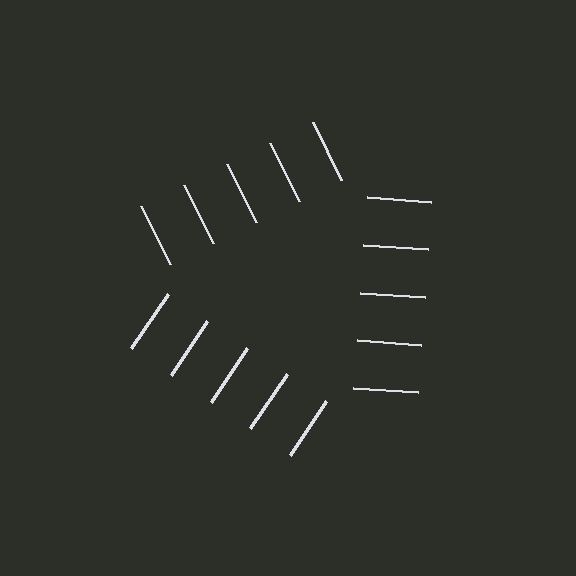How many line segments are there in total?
15 — 5 along each of the 3 edges.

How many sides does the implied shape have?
3 sides — the line-ends trace a triangle.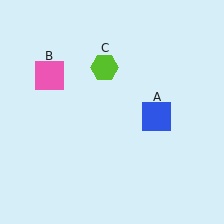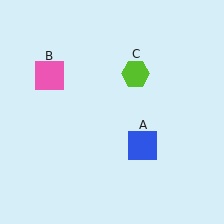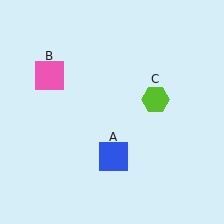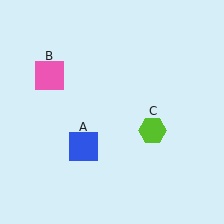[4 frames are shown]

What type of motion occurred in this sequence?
The blue square (object A), lime hexagon (object C) rotated clockwise around the center of the scene.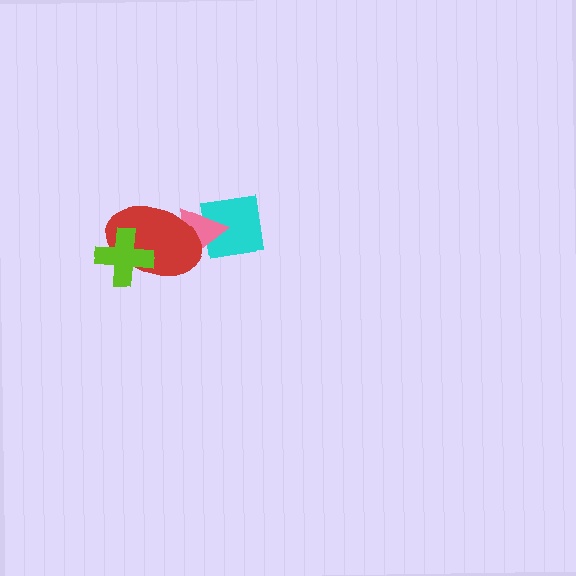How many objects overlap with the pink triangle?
2 objects overlap with the pink triangle.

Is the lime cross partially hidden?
No, no other shape covers it.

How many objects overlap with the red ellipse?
2 objects overlap with the red ellipse.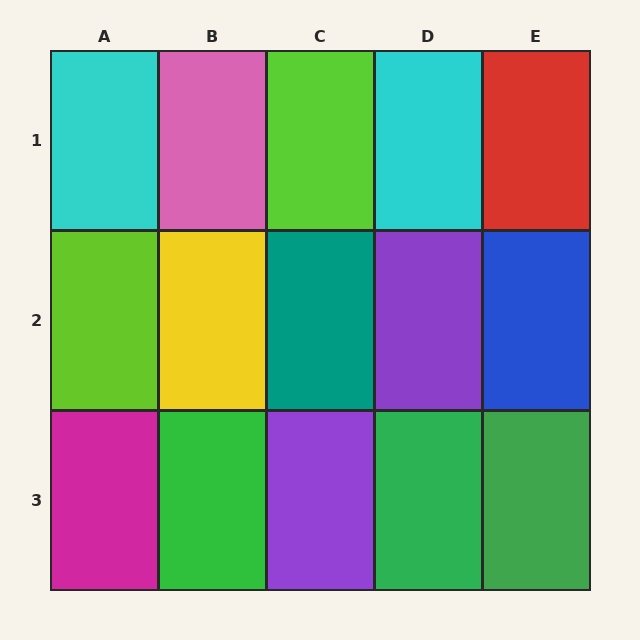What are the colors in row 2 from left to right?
Lime, yellow, teal, purple, blue.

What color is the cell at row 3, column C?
Purple.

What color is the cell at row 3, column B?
Green.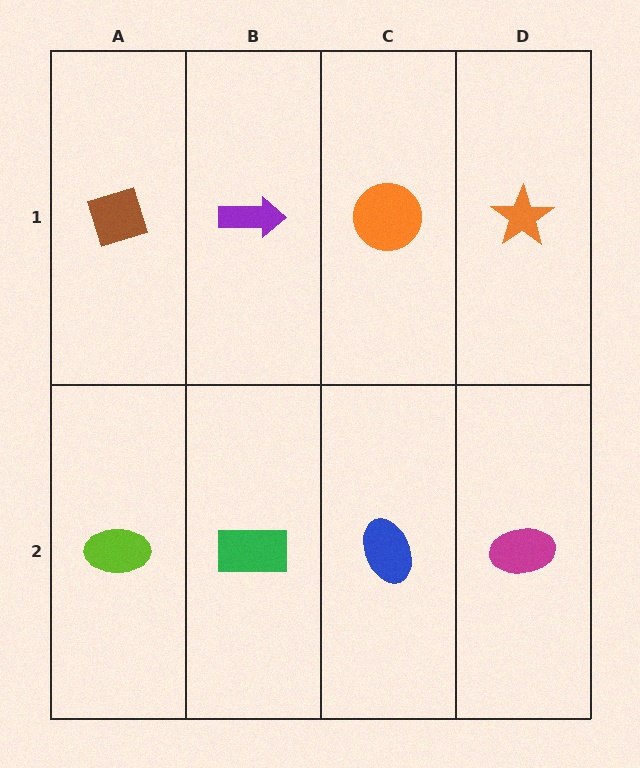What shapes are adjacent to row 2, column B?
A purple arrow (row 1, column B), a lime ellipse (row 2, column A), a blue ellipse (row 2, column C).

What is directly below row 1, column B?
A green rectangle.